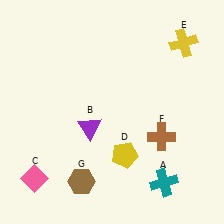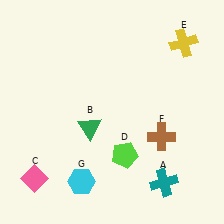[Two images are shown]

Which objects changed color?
B changed from purple to green. D changed from yellow to lime. G changed from brown to cyan.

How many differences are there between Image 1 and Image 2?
There are 3 differences between the two images.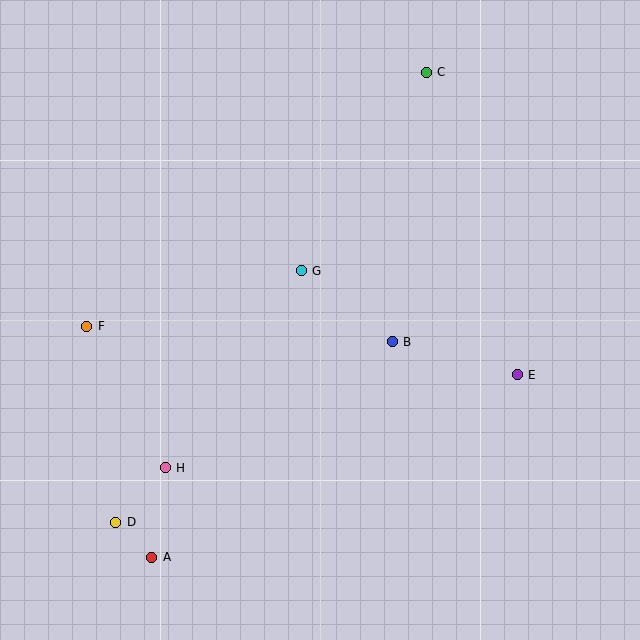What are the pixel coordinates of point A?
Point A is at (152, 557).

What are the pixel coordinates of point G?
Point G is at (301, 271).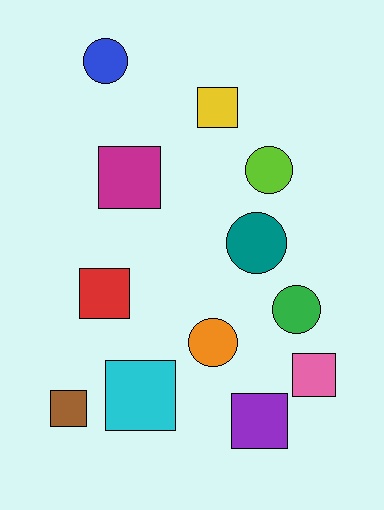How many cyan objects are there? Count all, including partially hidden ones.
There is 1 cyan object.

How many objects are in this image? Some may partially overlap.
There are 12 objects.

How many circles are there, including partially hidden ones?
There are 5 circles.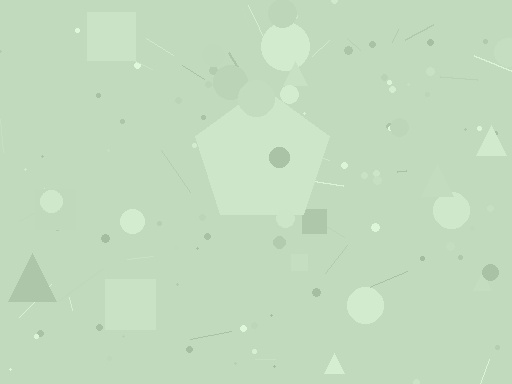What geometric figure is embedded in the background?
A pentagon is embedded in the background.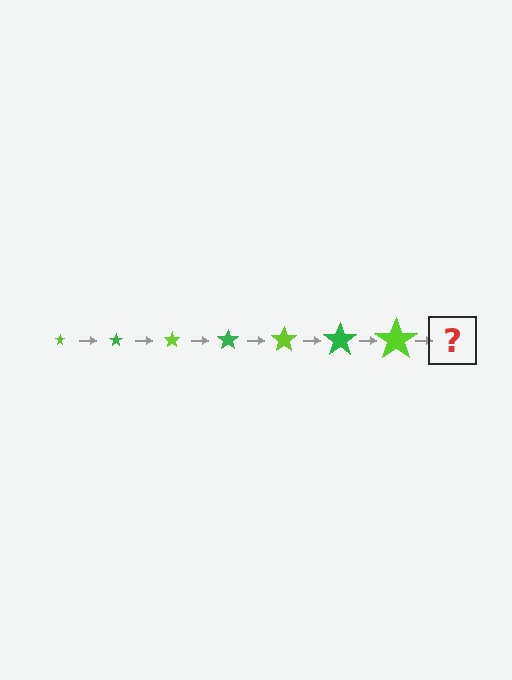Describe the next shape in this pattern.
It should be a green star, larger than the previous one.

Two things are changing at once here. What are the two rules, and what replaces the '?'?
The two rules are that the star grows larger each step and the color cycles through lime and green. The '?' should be a green star, larger than the previous one.